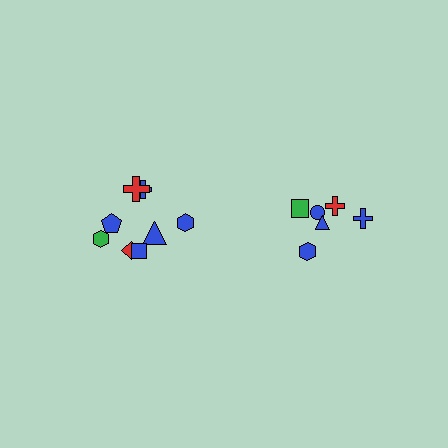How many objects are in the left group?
There are 8 objects.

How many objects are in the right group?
There are 6 objects.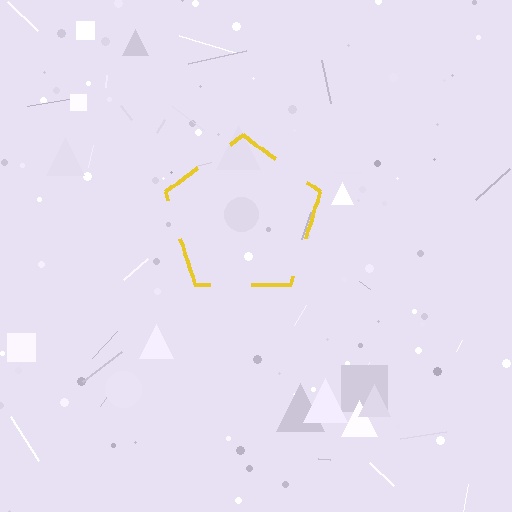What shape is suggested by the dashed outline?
The dashed outline suggests a pentagon.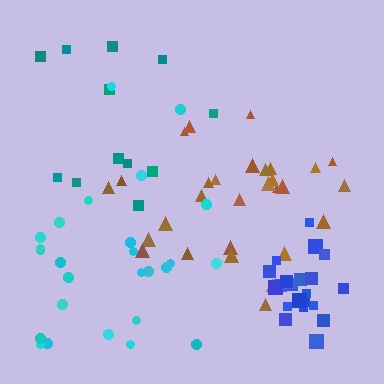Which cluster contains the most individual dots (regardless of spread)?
Brown (29).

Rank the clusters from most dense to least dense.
blue, brown, cyan, teal.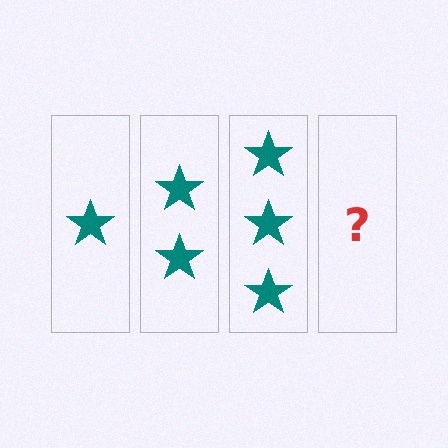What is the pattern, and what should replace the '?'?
The pattern is that each step adds one more star. The '?' should be 4 stars.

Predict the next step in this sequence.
The next step is 4 stars.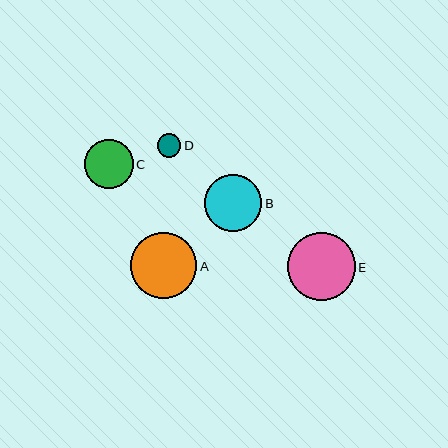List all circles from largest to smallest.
From largest to smallest: E, A, B, C, D.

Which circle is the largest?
Circle E is the largest with a size of approximately 68 pixels.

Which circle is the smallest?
Circle D is the smallest with a size of approximately 23 pixels.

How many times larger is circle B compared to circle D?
Circle B is approximately 2.4 times the size of circle D.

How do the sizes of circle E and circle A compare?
Circle E and circle A are approximately the same size.